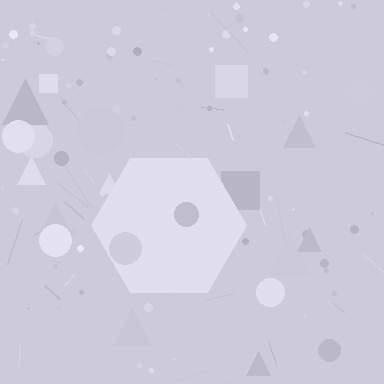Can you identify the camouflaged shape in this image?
The camouflaged shape is a hexagon.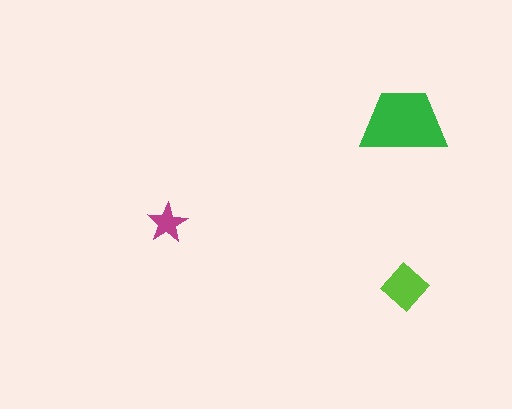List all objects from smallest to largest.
The magenta star, the lime diamond, the green trapezoid.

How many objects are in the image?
There are 3 objects in the image.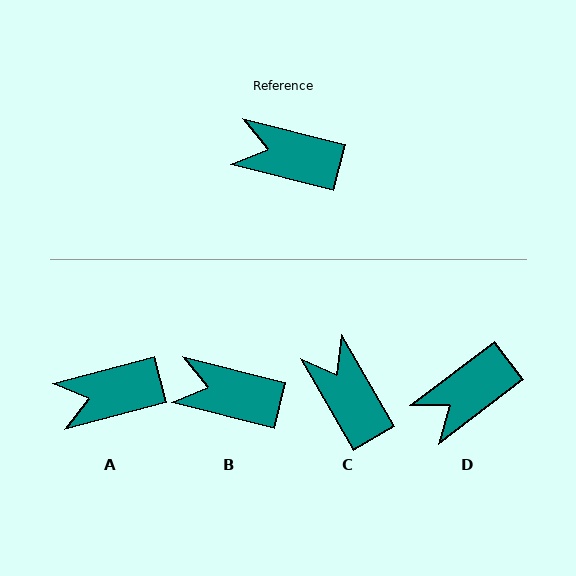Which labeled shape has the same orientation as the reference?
B.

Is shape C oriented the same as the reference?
No, it is off by about 46 degrees.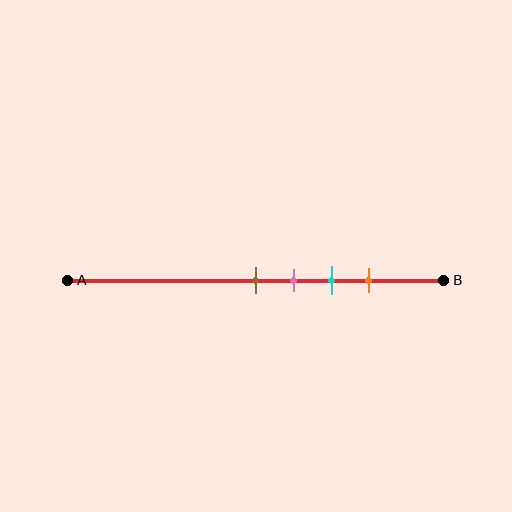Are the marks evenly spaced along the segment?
Yes, the marks are approximately evenly spaced.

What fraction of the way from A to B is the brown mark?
The brown mark is approximately 50% (0.5) of the way from A to B.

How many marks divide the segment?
There are 4 marks dividing the segment.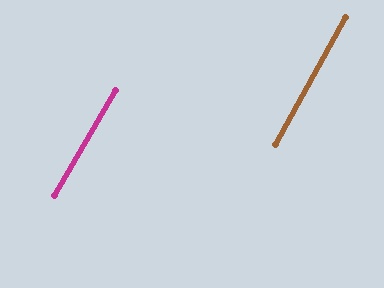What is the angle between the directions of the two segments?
Approximately 2 degrees.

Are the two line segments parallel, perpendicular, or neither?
Parallel — their directions differ by only 1.5°.